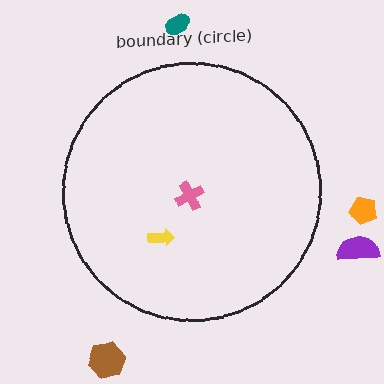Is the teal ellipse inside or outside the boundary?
Outside.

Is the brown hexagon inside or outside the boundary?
Outside.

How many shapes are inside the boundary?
2 inside, 4 outside.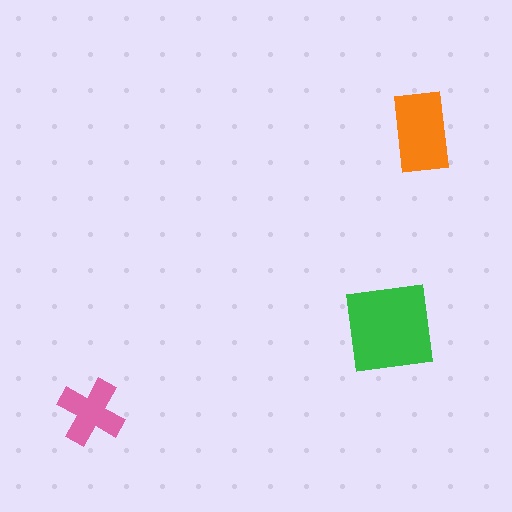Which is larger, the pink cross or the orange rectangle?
The orange rectangle.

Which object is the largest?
The green square.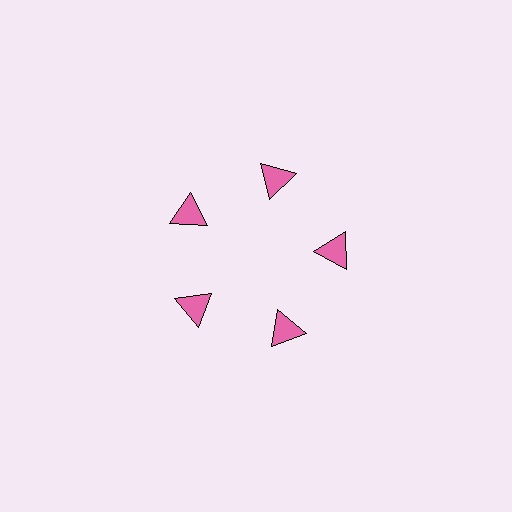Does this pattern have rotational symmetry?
Yes, this pattern has 5-fold rotational symmetry. It looks the same after rotating 72 degrees around the center.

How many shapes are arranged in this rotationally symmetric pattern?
There are 5 shapes, arranged in 5 groups of 1.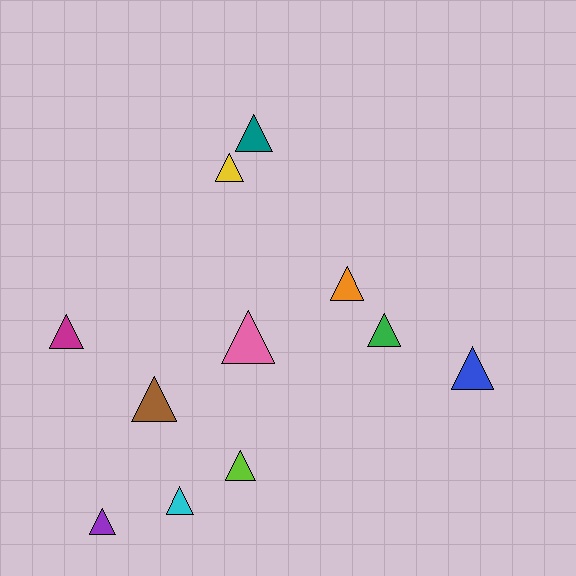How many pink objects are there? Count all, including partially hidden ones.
There is 1 pink object.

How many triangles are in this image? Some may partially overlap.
There are 11 triangles.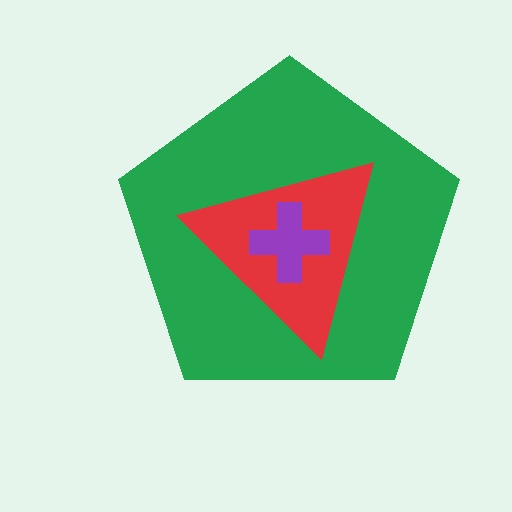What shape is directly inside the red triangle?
The purple cross.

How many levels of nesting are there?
3.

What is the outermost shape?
The green pentagon.